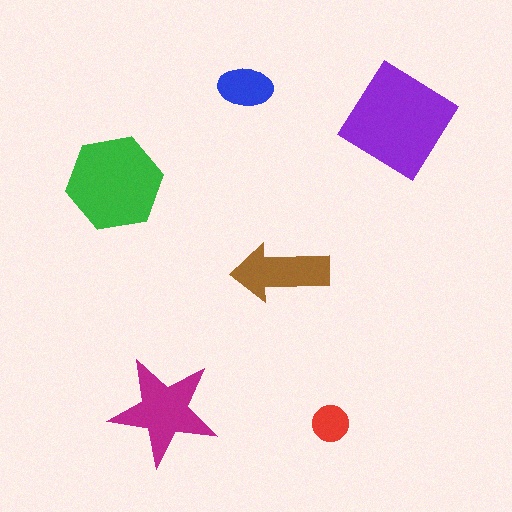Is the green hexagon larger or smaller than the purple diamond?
Smaller.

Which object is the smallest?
The red circle.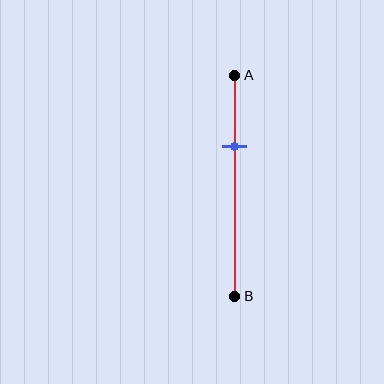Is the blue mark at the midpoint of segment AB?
No, the mark is at about 30% from A, not at the 50% midpoint.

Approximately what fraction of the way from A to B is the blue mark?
The blue mark is approximately 30% of the way from A to B.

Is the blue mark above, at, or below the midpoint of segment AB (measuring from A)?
The blue mark is above the midpoint of segment AB.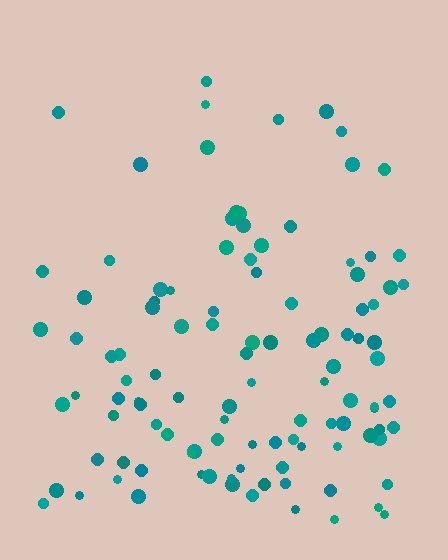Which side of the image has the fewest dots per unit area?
The top.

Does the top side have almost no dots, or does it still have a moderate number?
Still a moderate number, just noticeably fewer than the bottom.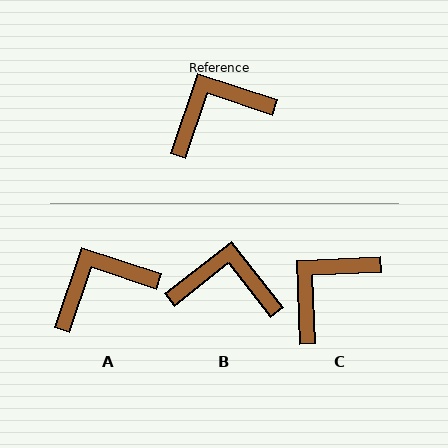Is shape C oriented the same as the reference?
No, it is off by about 21 degrees.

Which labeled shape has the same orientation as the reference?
A.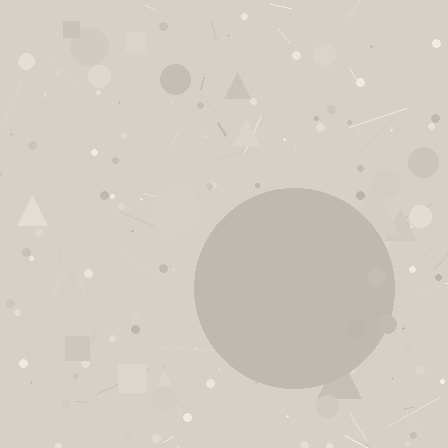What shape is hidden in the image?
A circle is hidden in the image.